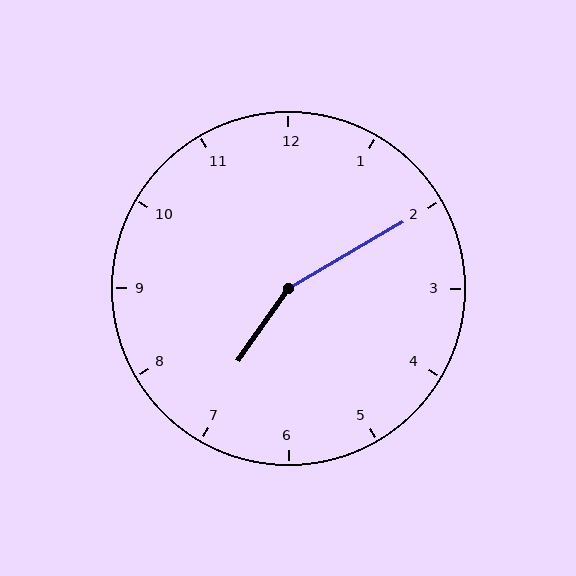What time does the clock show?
7:10.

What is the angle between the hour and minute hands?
Approximately 155 degrees.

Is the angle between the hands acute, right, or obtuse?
It is obtuse.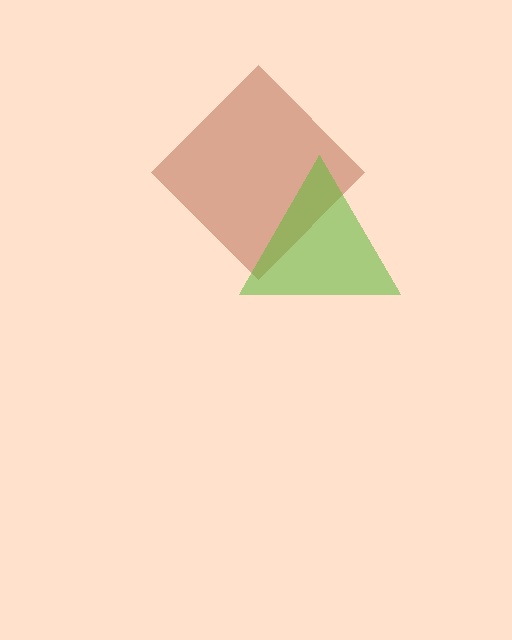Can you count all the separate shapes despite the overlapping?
Yes, there are 2 separate shapes.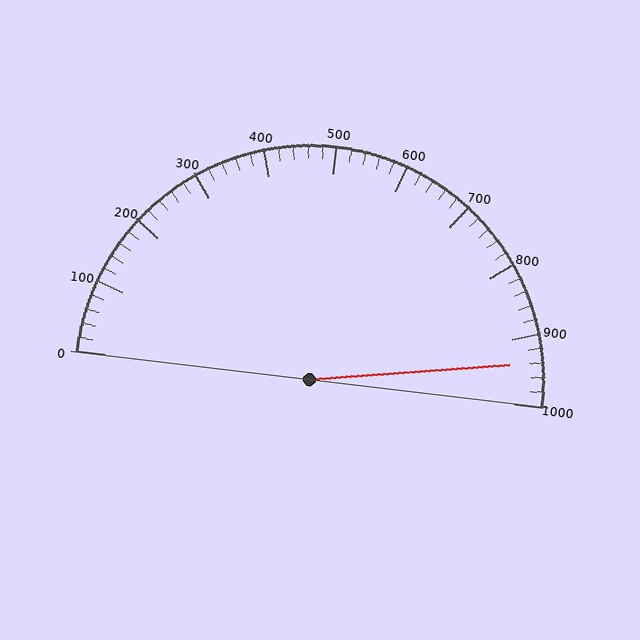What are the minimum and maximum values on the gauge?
The gauge ranges from 0 to 1000.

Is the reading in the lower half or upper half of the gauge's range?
The reading is in the upper half of the range (0 to 1000).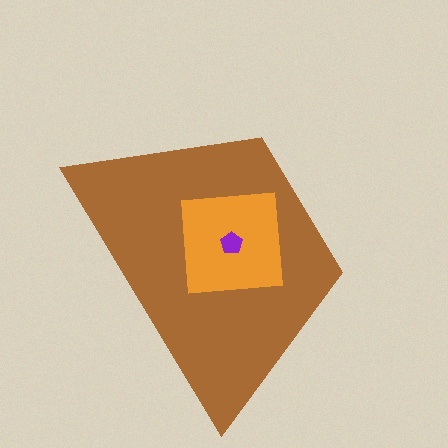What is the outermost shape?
The brown trapezoid.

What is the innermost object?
The purple pentagon.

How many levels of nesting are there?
3.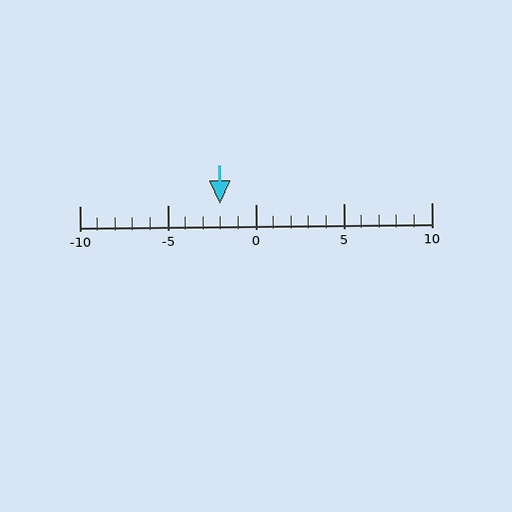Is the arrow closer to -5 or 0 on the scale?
The arrow is closer to 0.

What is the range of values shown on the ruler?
The ruler shows values from -10 to 10.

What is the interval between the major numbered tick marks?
The major tick marks are spaced 5 units apart.